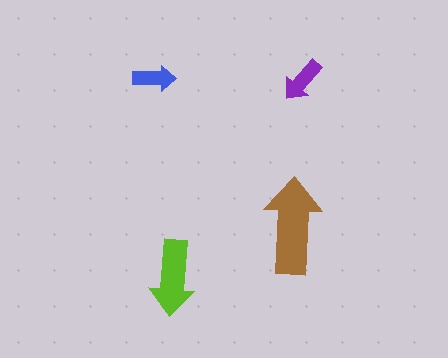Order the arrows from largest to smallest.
the brown one, the lime one, the purple one, the blue one.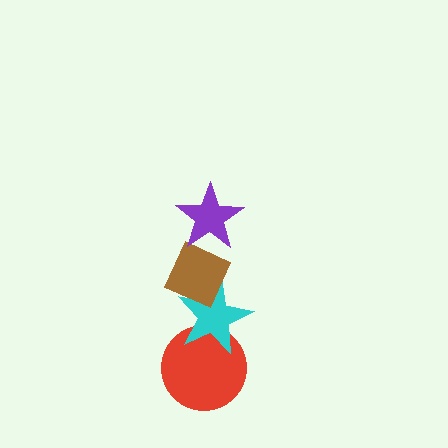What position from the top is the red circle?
The red circle is 4th from the top.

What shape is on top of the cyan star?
The brown diamond is on top of the cyan star.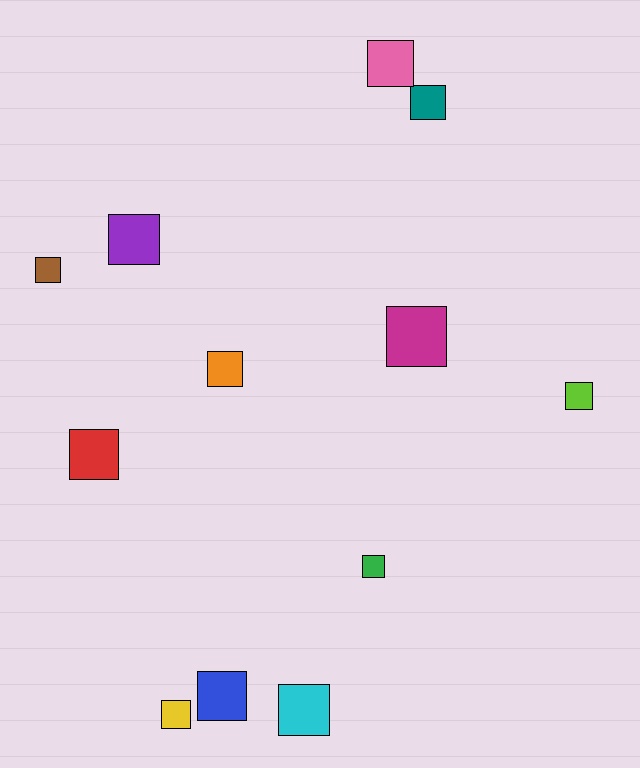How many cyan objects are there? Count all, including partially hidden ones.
There is 1 cyan object.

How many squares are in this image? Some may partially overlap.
There are 12 squares.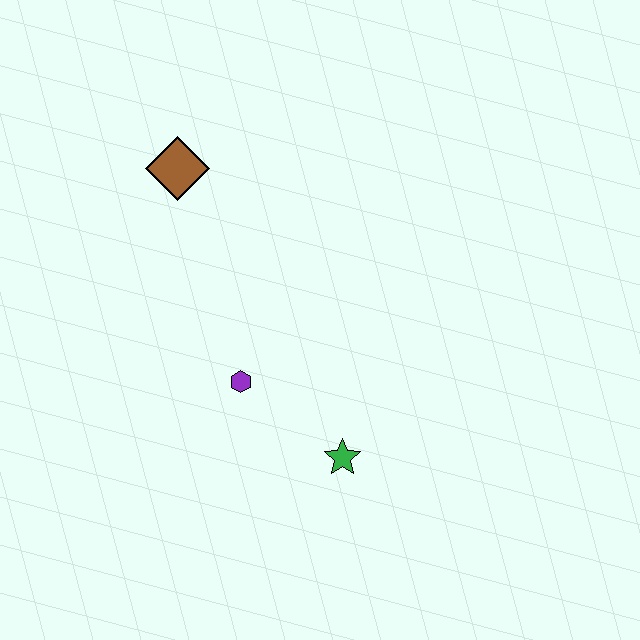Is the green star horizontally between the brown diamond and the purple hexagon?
No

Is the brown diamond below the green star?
No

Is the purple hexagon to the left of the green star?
Yes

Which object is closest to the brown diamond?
The purple hexagon is closest to the brown diamond.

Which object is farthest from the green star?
The brown diamond is farthest from the green star.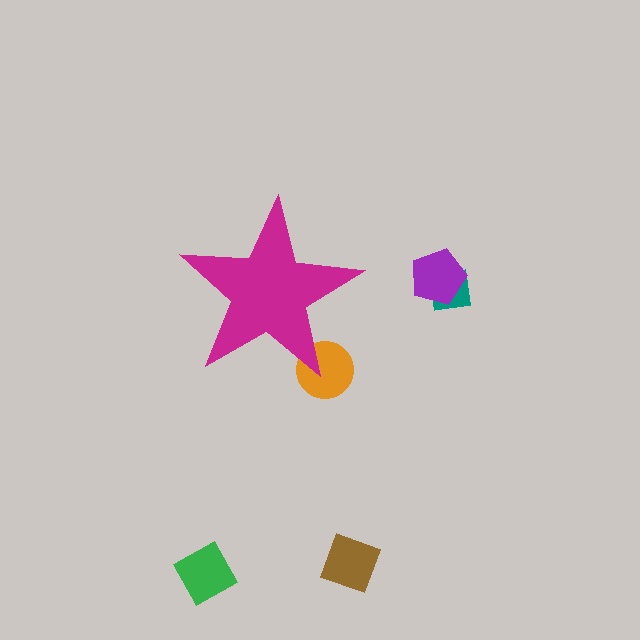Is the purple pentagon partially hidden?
No, the purple pentagon is fully visible.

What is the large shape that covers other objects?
A magenta star.